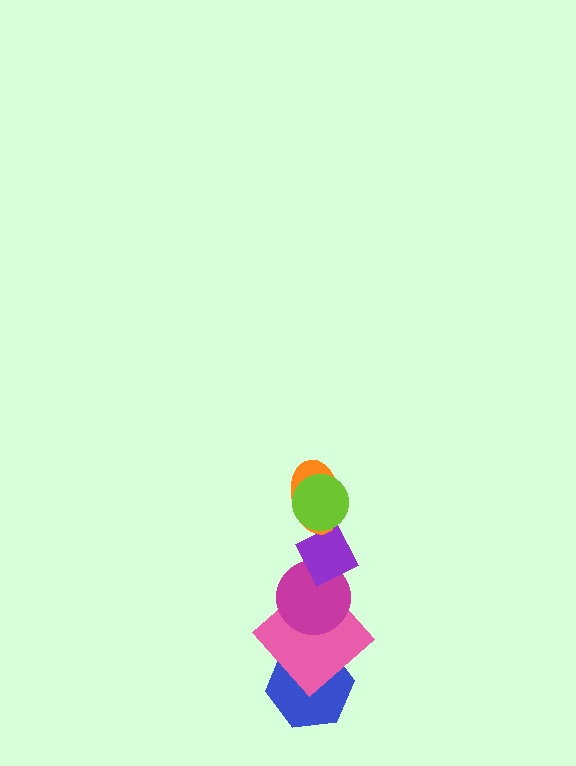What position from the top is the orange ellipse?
The orange ellipse is 2nd from the top.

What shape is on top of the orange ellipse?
The lime circle is on top of the orange ellipse.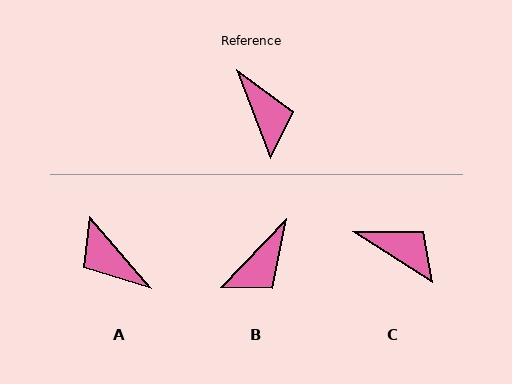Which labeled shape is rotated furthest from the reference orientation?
A, about 160 degrees away.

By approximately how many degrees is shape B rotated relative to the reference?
Approximately 65 degrees clockwise.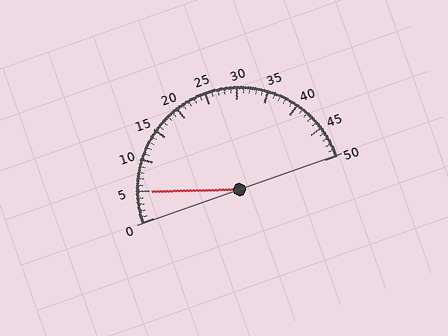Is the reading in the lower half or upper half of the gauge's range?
The reading is in the lower half of the range (0 to 50).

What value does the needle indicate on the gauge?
The needle indicates approximately 5.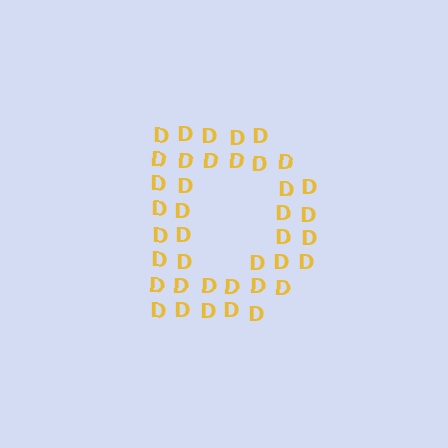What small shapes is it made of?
It is made of small letter D's.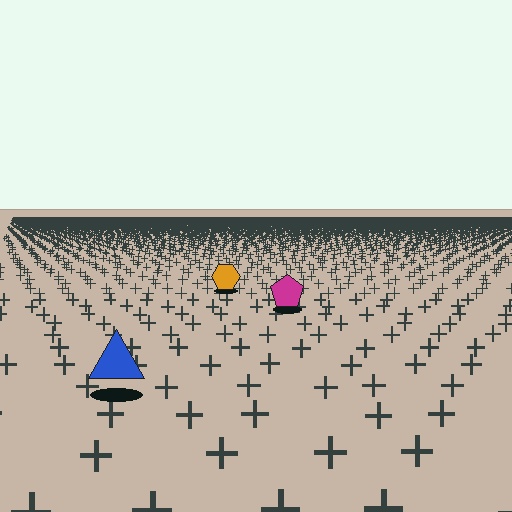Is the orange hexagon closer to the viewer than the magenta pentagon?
No. The magenta pentagon is closer — you can tell from the texture gradient: the ground texture is coarser near it.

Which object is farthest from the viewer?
The orange hexagon is farthest from the viewer. It appears smaller and the ground texture around it is denser.